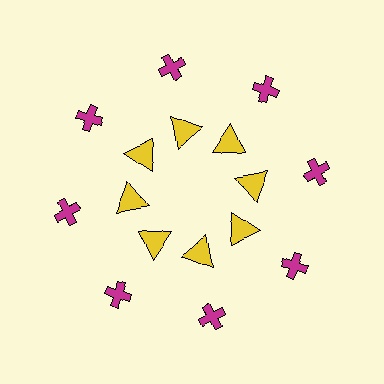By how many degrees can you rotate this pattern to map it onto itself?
The pattern maps onto itself every 45 degrees of rotation.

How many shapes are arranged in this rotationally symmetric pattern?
There are 16 shapes, arranged in 8 groups of 2.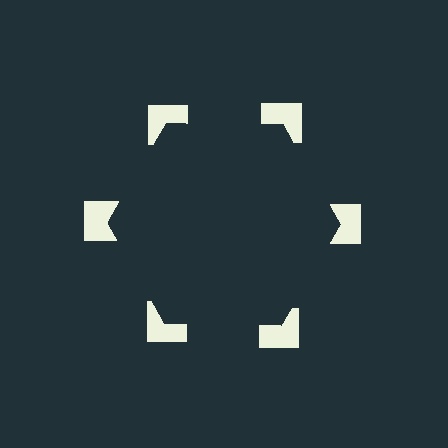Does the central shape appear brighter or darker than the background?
It typically appears slightly darker than the background, even though no actual brightness change is drawn.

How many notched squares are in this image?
There are 6 — one at each vertex of the illusory hexagon.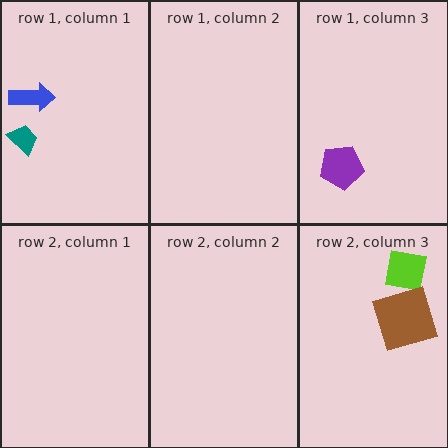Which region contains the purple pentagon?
The row 1, column 3 region.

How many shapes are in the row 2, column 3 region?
2.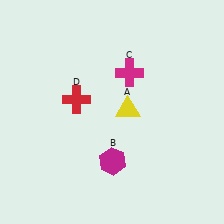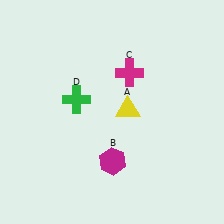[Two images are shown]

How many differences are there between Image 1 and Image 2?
There is 1 difference between the two images.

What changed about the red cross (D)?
In Image 1, D is red. In Image 2, it changed to green.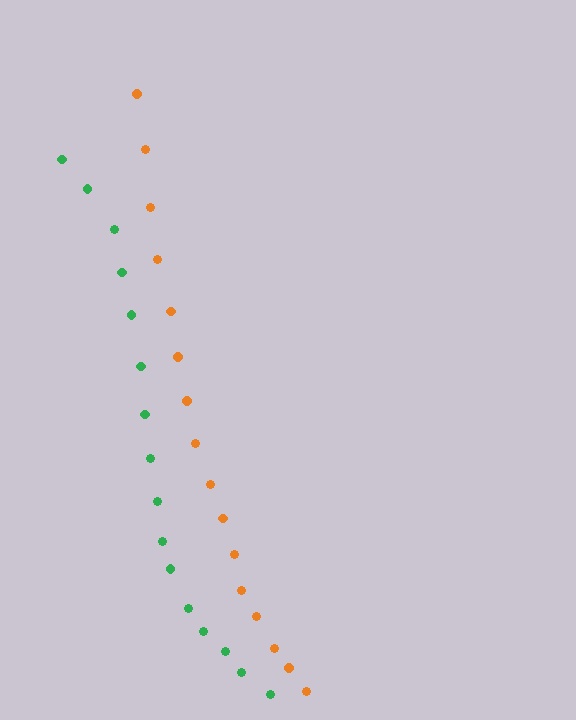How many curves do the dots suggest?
There are 2 distinct paths.